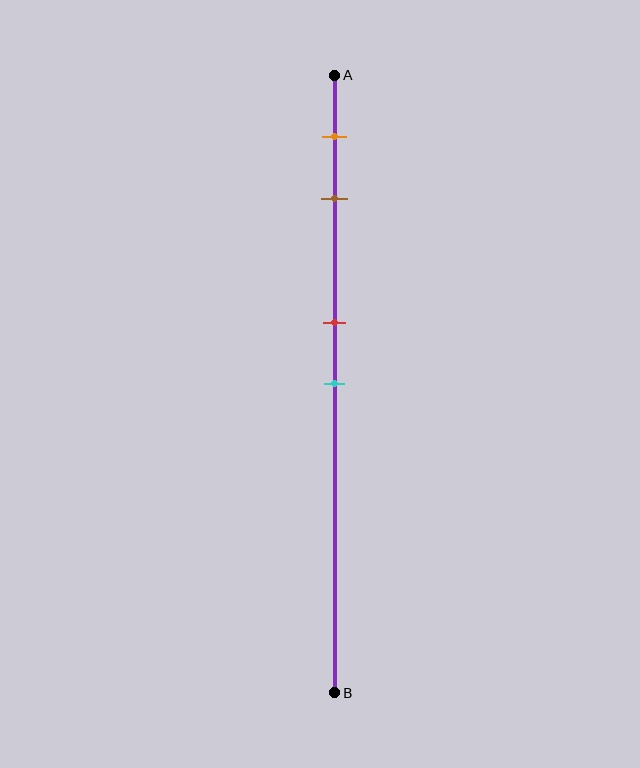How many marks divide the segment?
There are 4 marks dividing the segment.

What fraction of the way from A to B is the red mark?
The red mark is approximately 40% (0.4) of the way from A to B.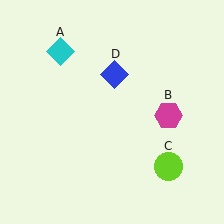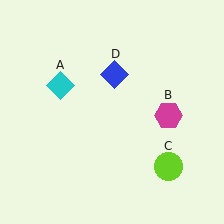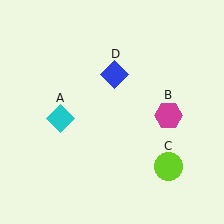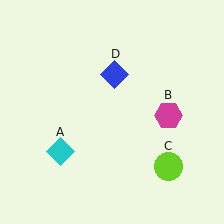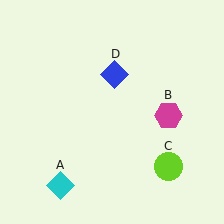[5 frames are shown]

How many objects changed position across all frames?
1 object changed position: cyan diamond (object A).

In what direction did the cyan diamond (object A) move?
The cyan diamond (object A) moved down.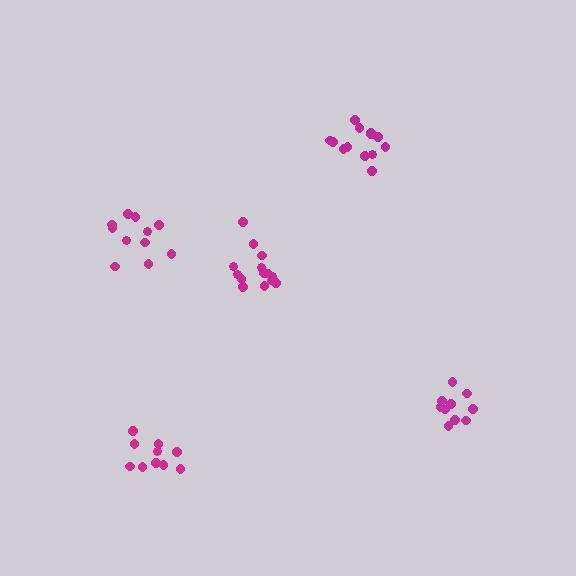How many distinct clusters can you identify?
There are 5 distinct clusters.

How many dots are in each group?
Group 1: 11 dots, Group 2: 10 dots, Group 3: 10 dots, Group 4: 14 dots, Group 5: 13 dots (58 total).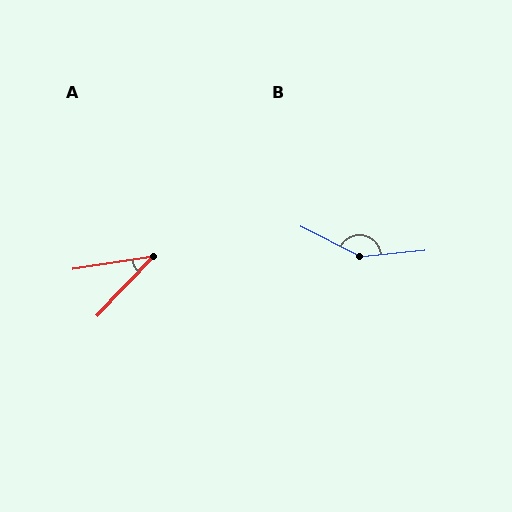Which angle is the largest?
B, at approximately 147 degrees.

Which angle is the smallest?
A, at approximately 37 degrees.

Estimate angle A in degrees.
Approximately 37 degrees.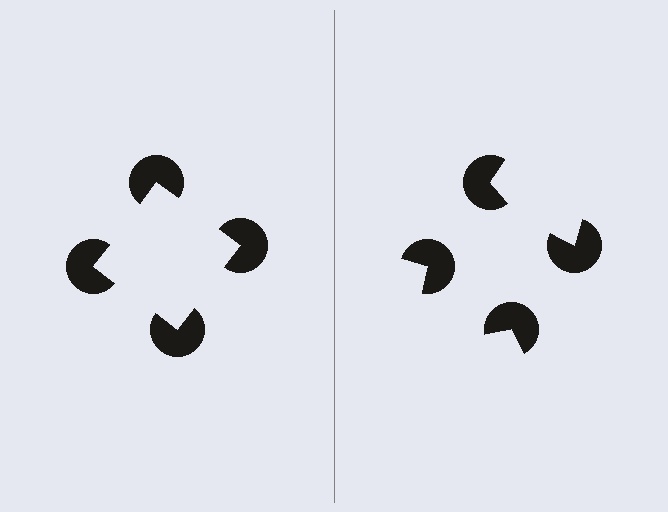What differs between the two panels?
The pac-man discs are positioned identically on both sides; only the wedge orientations differ. On the left they align to a square; on the right they are misaligned.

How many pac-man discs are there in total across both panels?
8 — 4 on each side.